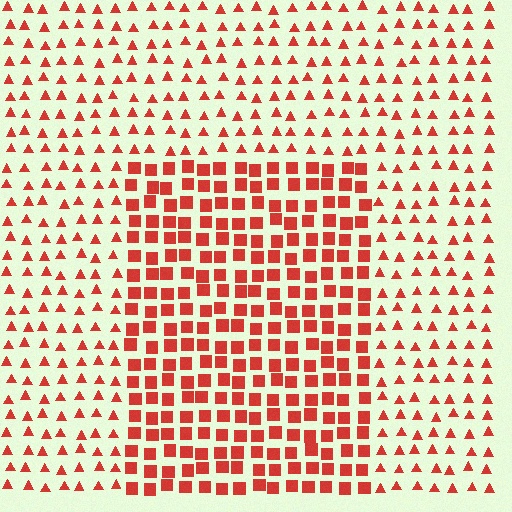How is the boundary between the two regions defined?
The boundary is defined by a change in element shape: squares inside vs. triangles outside. All elements share the same color and spacing.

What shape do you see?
I see a rectangle.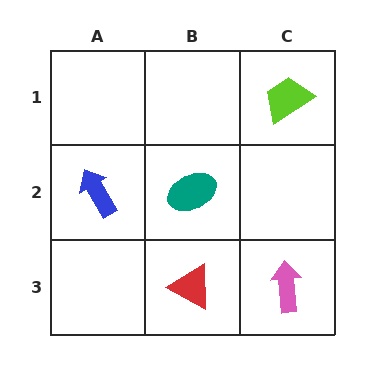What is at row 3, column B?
A red triangle.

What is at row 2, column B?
A teal ellipse.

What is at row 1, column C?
A lime trapezoid.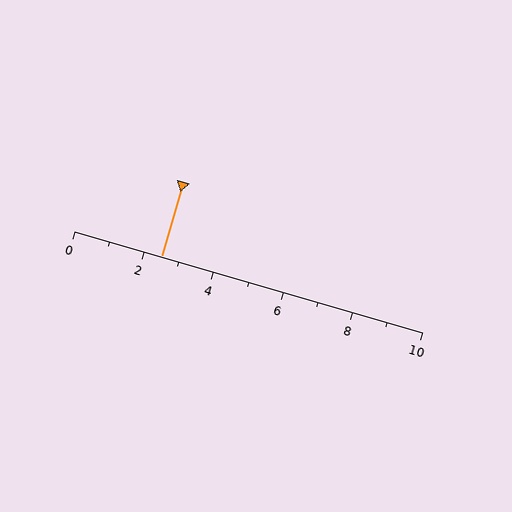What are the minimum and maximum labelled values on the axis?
The axis runs from 0 to 10.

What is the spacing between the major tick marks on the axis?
The major ticks are spaced 2 apart.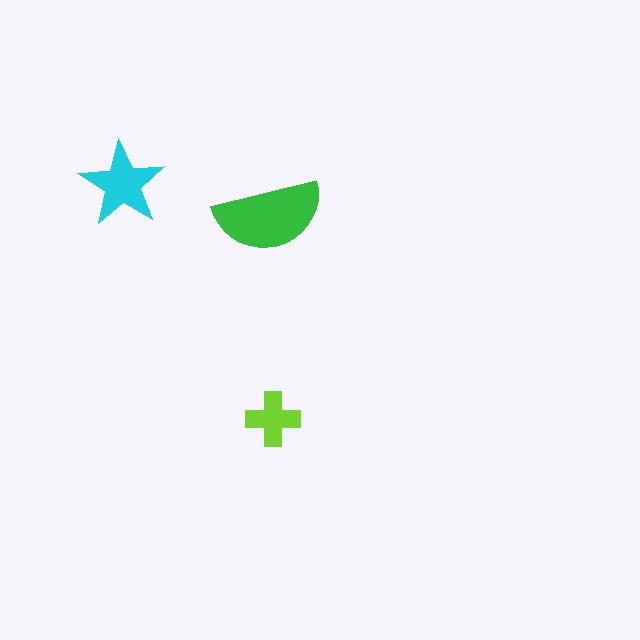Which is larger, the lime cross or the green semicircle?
The green semicircle.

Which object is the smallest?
The lime cross.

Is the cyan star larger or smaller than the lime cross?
Larger.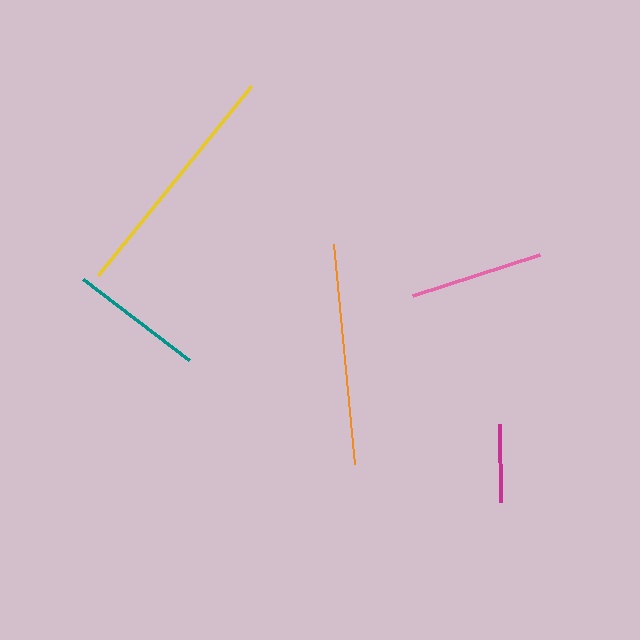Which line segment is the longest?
The yellow line is the longest at approximately 243 pixels.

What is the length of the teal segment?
The teal segment is approximately 133 pixels long.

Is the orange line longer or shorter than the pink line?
The orange line is longer than the pink line.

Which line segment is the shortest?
The magenta line is the shortest at approximately 78 pixels.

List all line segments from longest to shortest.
From longest to shortest: yellow, orange, teal, pink, magenta.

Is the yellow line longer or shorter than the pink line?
The yellow line is longer than the pink line.